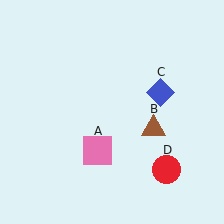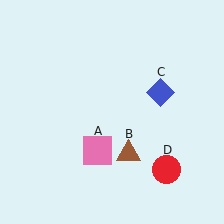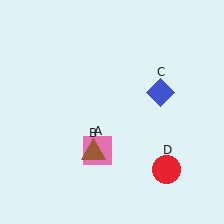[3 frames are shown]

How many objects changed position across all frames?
1 object changed position: brown triangle (object B).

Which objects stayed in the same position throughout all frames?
Pink square (object A) and blue diamond (object C) and red circle (object D) remained stationary.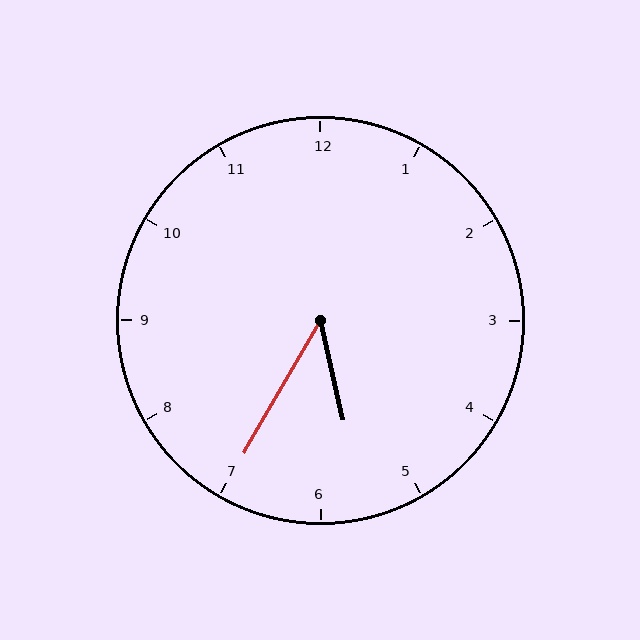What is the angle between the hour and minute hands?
Approximately 42 degrees.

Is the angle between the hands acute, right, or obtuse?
It is acute.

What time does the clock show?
5:35.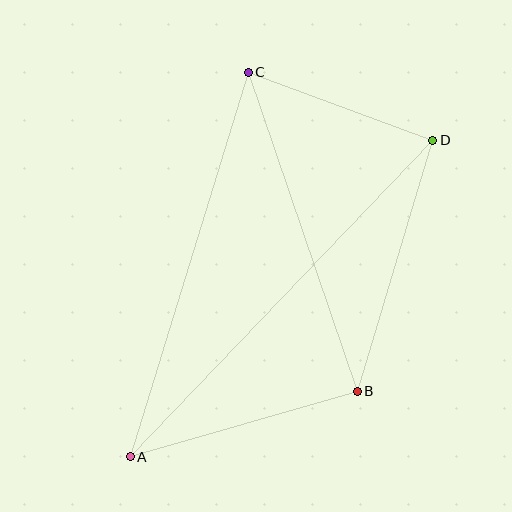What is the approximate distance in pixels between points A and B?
The distance between A and B is approximately 236 pixels.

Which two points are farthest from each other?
Points A and D are farthest from each other.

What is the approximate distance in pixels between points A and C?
The distance between A and C is approximately 402 pixels.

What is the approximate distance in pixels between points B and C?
The distance between B and C is approximately 337 pixels.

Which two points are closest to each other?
Points C and D are closest to each other.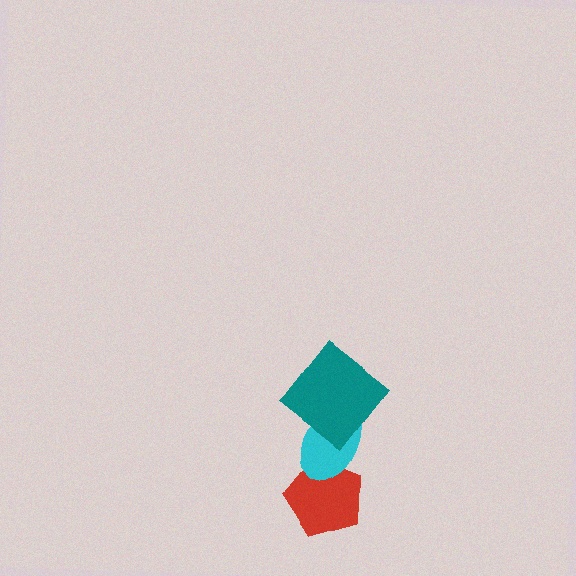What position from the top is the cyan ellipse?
The cyan ellipse is 2nd from the top.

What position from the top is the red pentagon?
The red pentagon is 3rd from the top.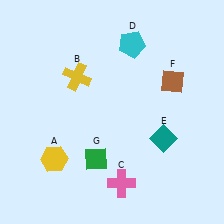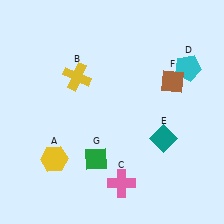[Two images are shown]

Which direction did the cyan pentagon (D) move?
The cyan pentagon (D) moved right.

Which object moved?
The cyan pentagon (D) moved right.